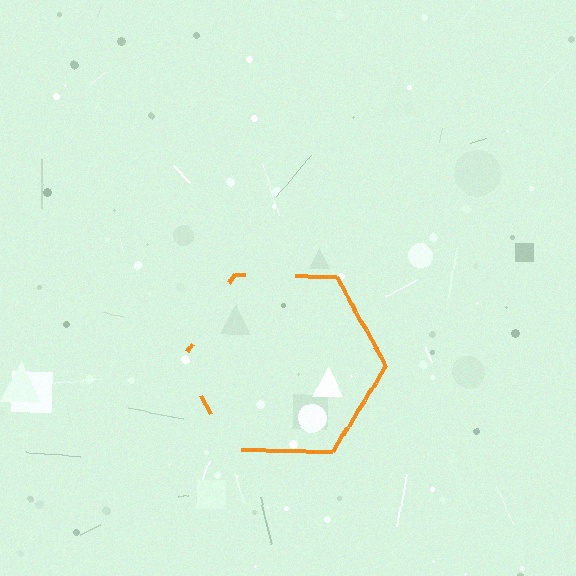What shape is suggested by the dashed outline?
The dashed outline suggests a hexagon.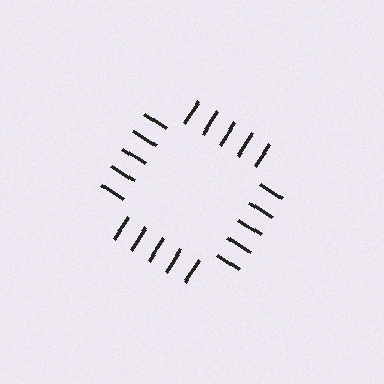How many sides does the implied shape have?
4 sides — the line-ends trace a square.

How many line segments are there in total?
20 — 5 along each of the 4 edges.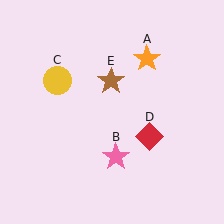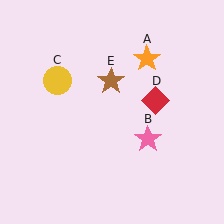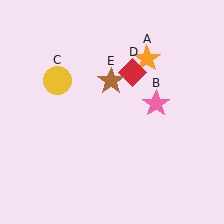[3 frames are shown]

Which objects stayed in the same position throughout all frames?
Orange star (object A) and yellow circle (object C) and brown star (object E) remained stationary.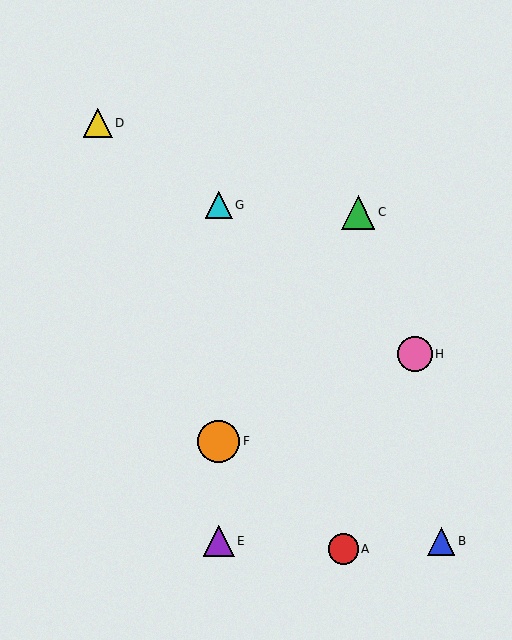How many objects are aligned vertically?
3 objects (E, F, G) are aligned vertically.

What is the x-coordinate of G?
Object G is at x≈219.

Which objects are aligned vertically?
Objects E, F, G are aligned vertically.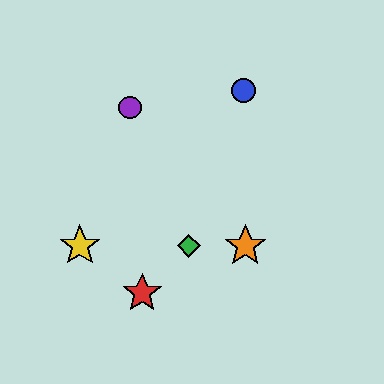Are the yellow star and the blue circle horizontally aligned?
No, the yellow star is at y≈246 and the blue circle is at y≈90.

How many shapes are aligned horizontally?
3 shapes (the green diamond, the yellow star, the orange star) are aligned horizontally.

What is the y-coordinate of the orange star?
The orange star is at y≈246.